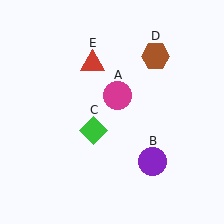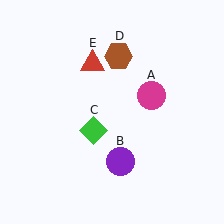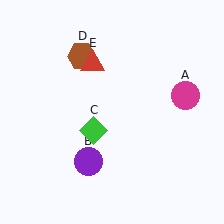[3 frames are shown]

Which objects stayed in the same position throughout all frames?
Green diamond (object C) and red triangle (object E) remained stationary.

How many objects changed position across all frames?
3 objects changed position: magenta circle (object A), purple circle (object B), brown hexagon (object D).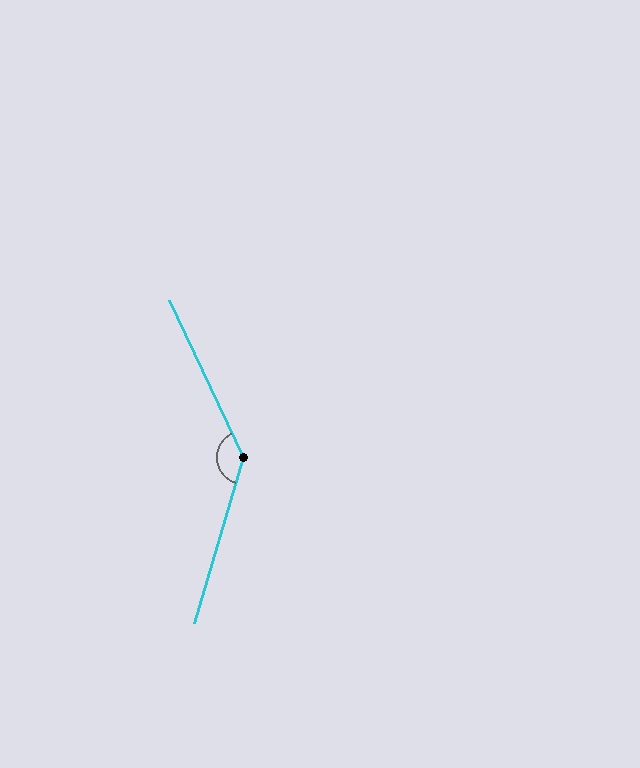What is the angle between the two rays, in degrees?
Approximately 138 degrees.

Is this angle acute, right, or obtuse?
It is obtuse.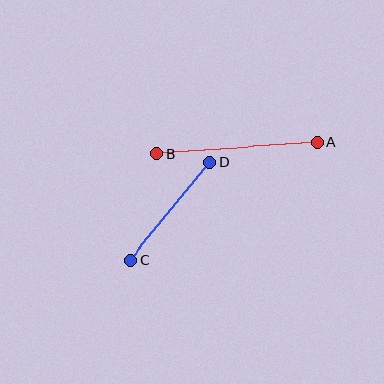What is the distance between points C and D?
The distance is approximately 126 pixels.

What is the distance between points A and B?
The distance is approximately 161 pixels.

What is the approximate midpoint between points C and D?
The midpoint is at approximately (170, 211) pixels.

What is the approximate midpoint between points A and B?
The midpoint is at approximately (237, 148) pixels.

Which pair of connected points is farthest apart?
Points A and B are farthest apart.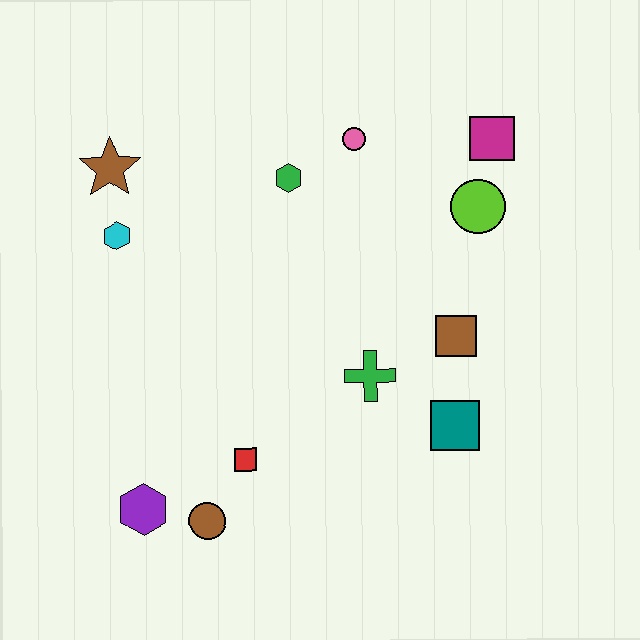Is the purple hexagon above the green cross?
No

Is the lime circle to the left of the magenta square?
Yes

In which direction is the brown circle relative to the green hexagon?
The brown circle is below the green hexagon.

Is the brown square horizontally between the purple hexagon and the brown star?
No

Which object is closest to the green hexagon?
The pink circle is closest to the green hexagon.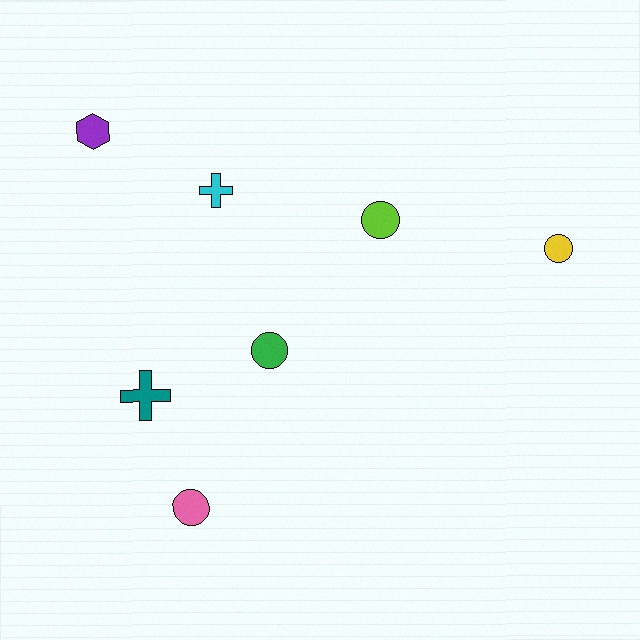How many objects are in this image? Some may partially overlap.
There are 7 objects.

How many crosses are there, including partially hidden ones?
There are 2 crosses.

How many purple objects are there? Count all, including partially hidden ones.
There is 1 purple object.